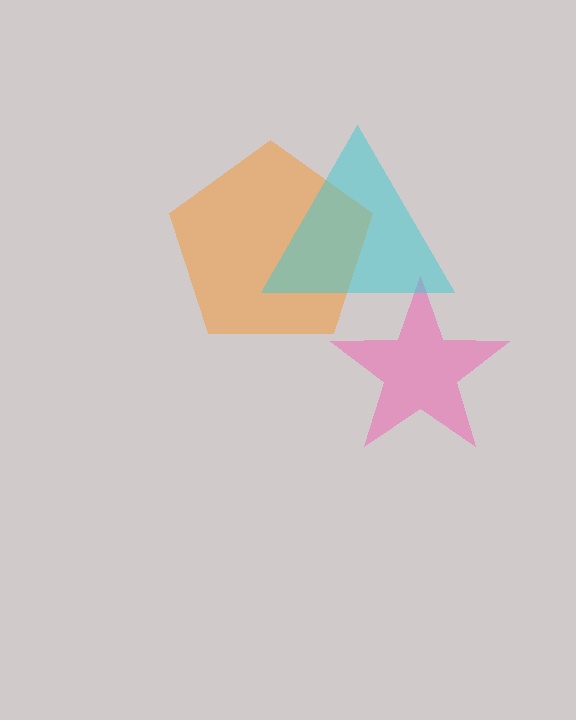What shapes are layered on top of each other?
The layered shapes are: a pink star, an orange pentagon, a cyan triangle.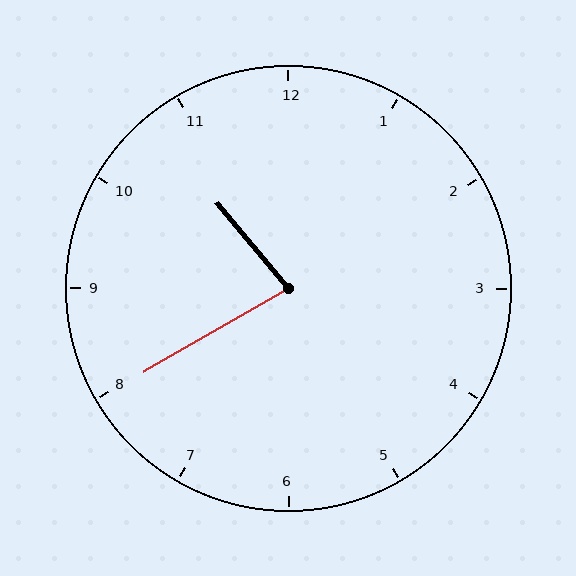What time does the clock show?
10:40.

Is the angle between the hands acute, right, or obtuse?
It is acute.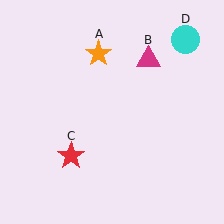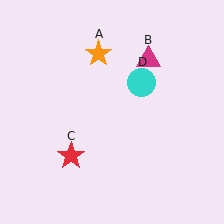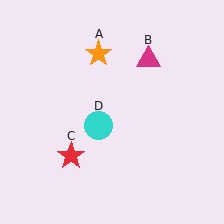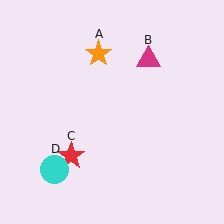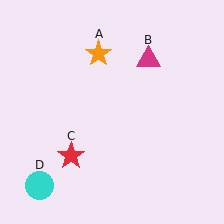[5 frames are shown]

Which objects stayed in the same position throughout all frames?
Orange star (object A) and magenta triangle (object B) and red star (object C) remained stationary.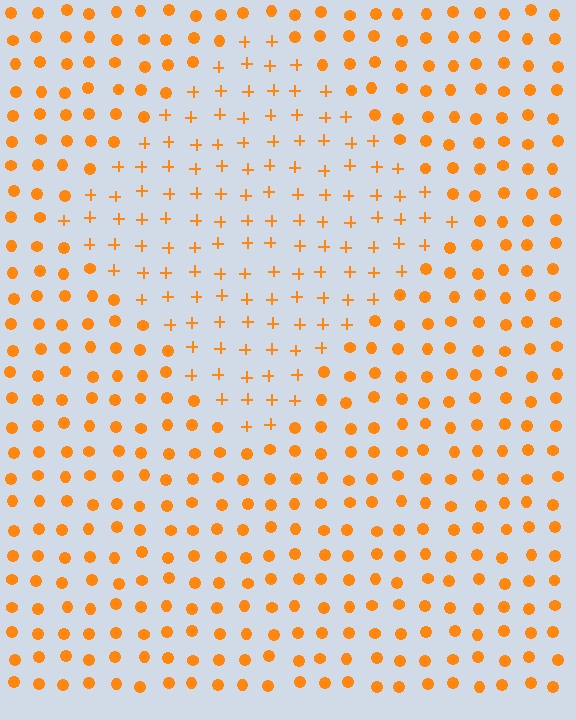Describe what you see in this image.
The image is filled with small orange elements arranged in a uniform grid. A diamond-shaped region contains plus signs, while the surrounding area contains circles. The boundary is defined purely by the change in element shape.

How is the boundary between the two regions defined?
The boundary is defined by a change in element shape: plus signs inside vs. circles outside. All elements share the same color and spacing.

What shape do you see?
I see a diamond.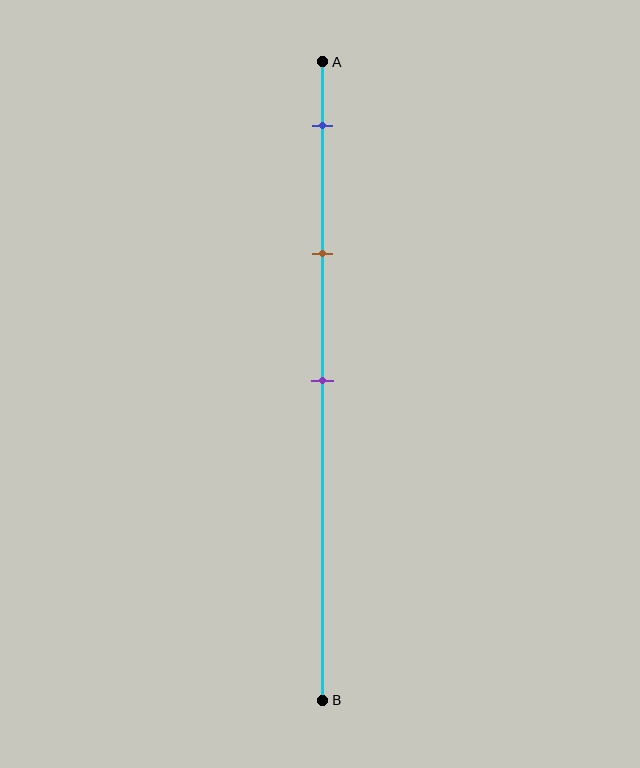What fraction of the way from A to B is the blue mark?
The blue mark is approximately 10% (0.1) of the way from A to B.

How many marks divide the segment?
There are 3 marks dividing the segment.